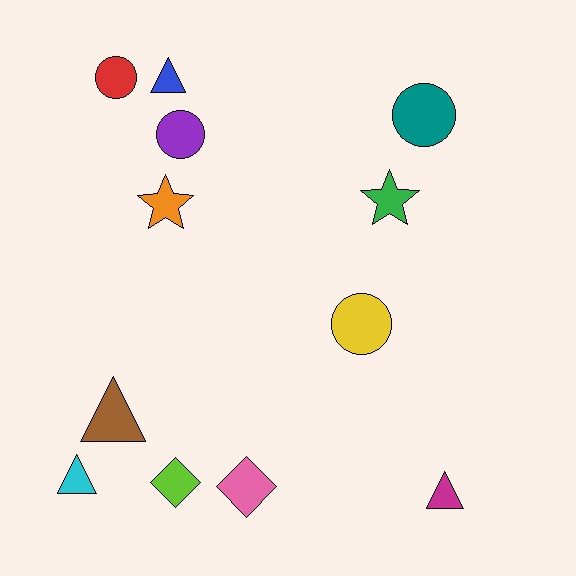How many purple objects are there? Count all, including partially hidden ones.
There is 1 purple object.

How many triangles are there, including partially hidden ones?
There are 4 triangles.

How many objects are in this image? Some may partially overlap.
There are 12 objects.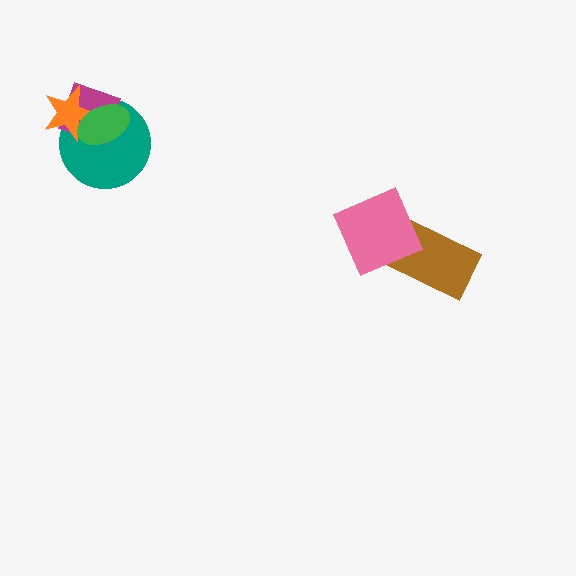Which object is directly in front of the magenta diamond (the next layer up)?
The orange star is directly in front of the magenta diamond.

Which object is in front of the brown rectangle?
The pink square is in front of the brown rectangle.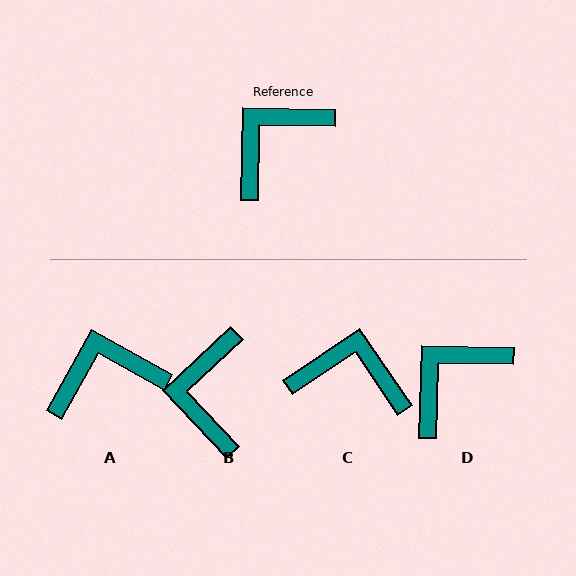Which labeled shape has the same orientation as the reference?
D.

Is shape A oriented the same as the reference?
No, it is off by about 28 degrees.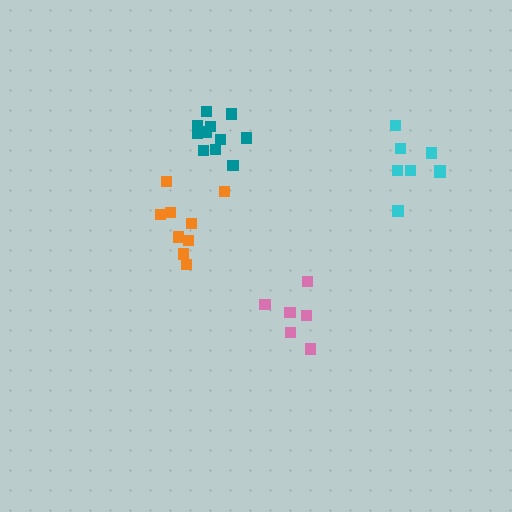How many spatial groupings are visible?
There are 4 spatial groupings.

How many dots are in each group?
Group 1: 9 dots, Group 2: 11 dots, Group 3: 8 dots, Group 4: 6 dots (34 total).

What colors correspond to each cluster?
The clusters are colored: orange, teal, cyan, pink.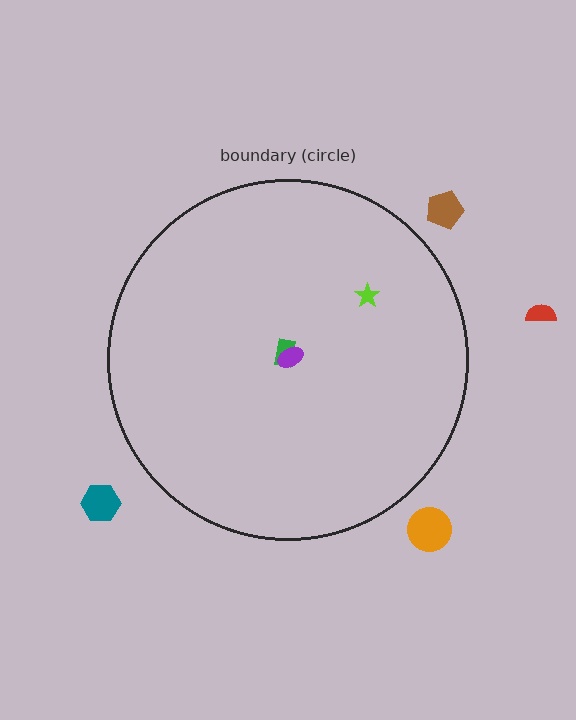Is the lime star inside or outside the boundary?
Inside.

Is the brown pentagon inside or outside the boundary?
Outside.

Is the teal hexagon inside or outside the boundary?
Outside.